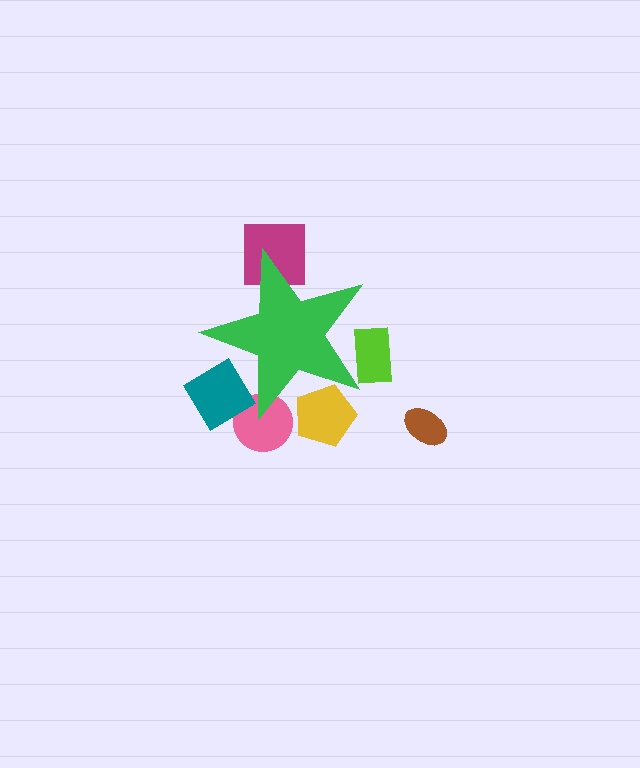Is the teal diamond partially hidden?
Yes, the teal diamond is partially hidden behind the green star.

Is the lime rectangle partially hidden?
Yes, the lime rectangle is partially hidden behind the green star.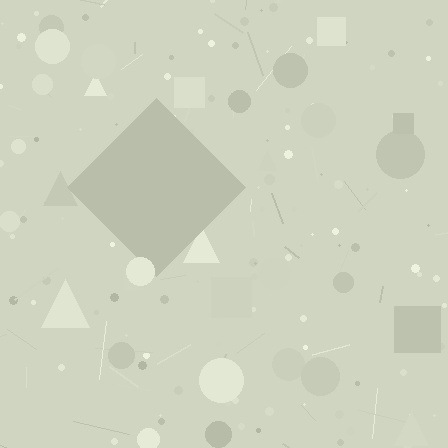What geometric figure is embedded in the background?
A diamond is embedded in the background.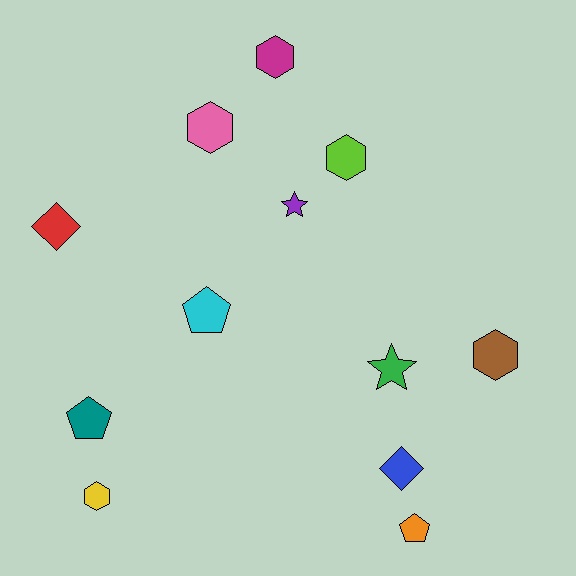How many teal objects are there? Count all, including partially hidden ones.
There is 1 teal object.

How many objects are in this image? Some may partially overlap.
There are 12 objects.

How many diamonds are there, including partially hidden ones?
There are 2 diamonds.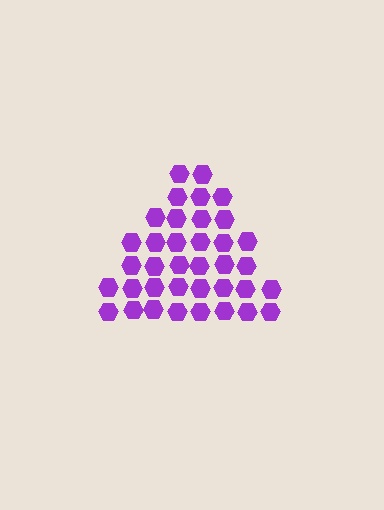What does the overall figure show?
The overall figure shows a triangle.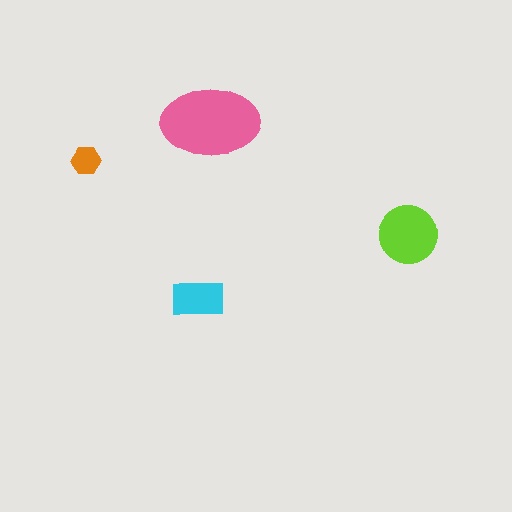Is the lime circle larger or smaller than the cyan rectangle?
Larger.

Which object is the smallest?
The orange hexagon.